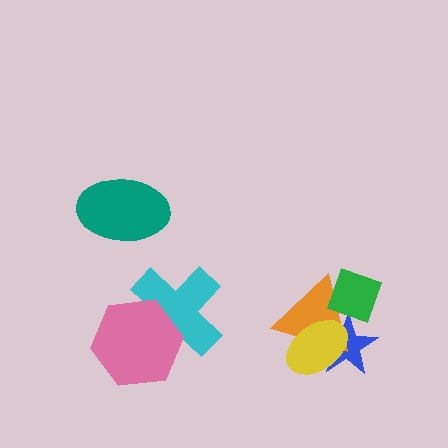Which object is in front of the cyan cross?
The pink hexagon is in front of the cyan cross.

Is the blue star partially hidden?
Yes, it is partially covered by another shape.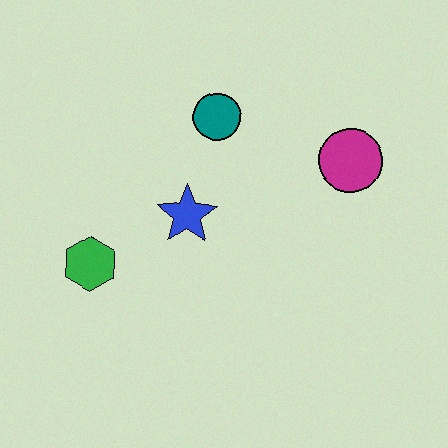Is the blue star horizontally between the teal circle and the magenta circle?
No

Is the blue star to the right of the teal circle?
No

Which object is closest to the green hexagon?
The blue star is closest to the green hexagon.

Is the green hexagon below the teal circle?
Yes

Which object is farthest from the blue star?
The magenta circle is farthest from the blue star.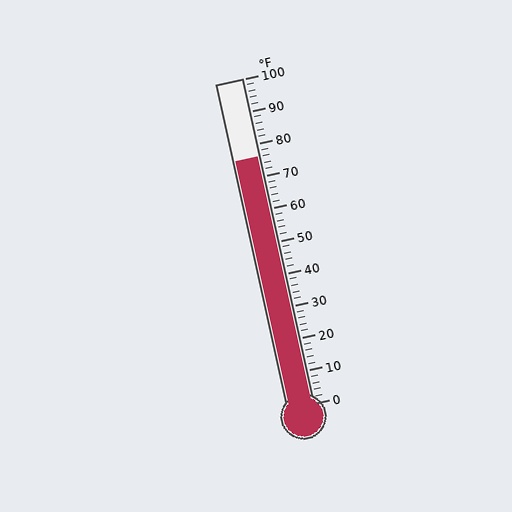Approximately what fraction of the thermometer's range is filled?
The thermometer is filled to approximately 75% of its range.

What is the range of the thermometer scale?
The thermometer scale ranges from 0°F to 100°F.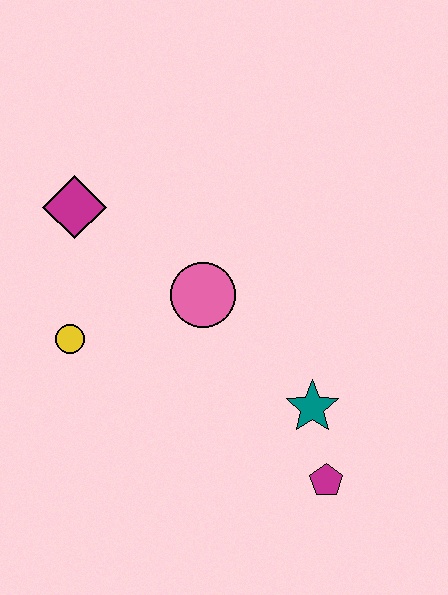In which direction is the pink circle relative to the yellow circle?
The pink circle is to the right of the yellow circle.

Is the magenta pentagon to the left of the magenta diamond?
No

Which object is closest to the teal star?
The magenta pentagon is closest to the teal star.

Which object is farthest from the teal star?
The magenta diamond is farthest from the teal star.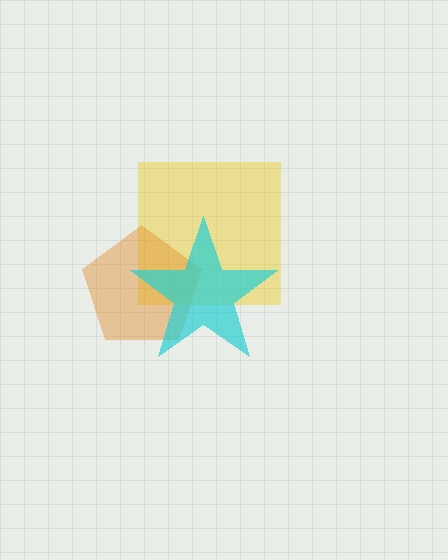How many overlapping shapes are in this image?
There are 3 overlapping shapes in the image.